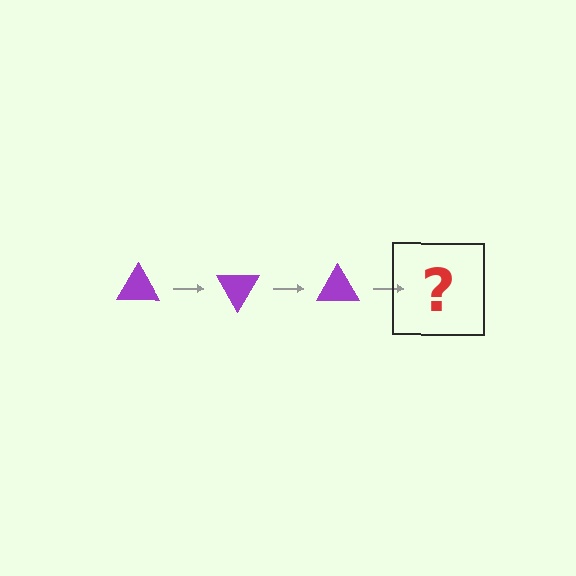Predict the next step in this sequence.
The next step is a purple triangle rotated 180 degrees.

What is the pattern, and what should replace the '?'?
The pattern is that the triangle rotates 60 degrees each step. The '?' should be a purple triangle rotated 180 degrees.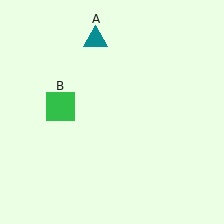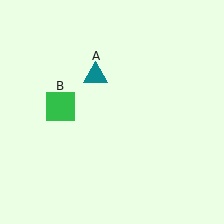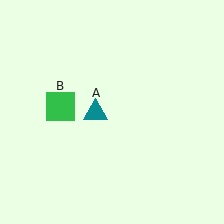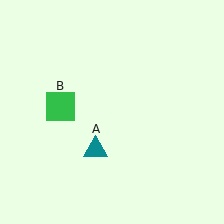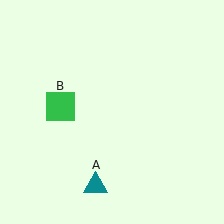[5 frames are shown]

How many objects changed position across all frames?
1 object changed position: teal triangle (object A).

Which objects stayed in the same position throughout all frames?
Green square (object B) remained stationary.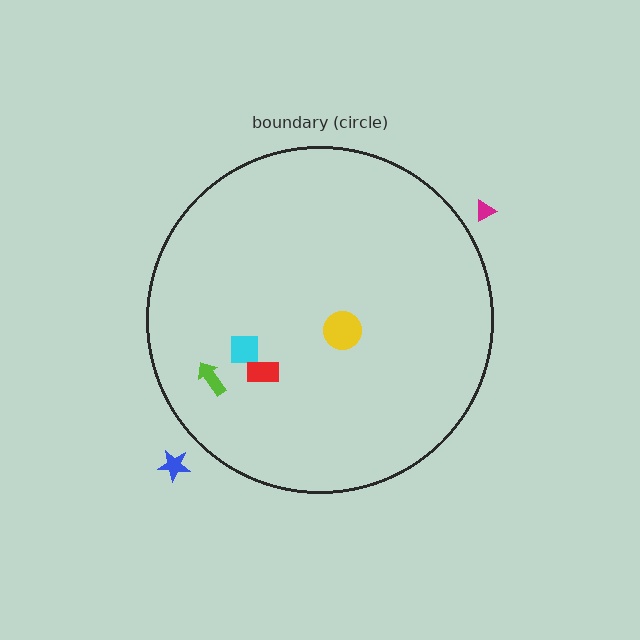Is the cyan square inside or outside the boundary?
Inside.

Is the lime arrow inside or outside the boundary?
Inside.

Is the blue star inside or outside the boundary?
Outside.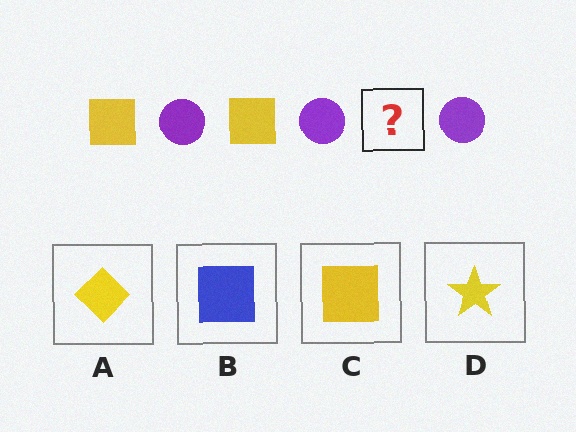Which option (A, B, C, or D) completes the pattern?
C.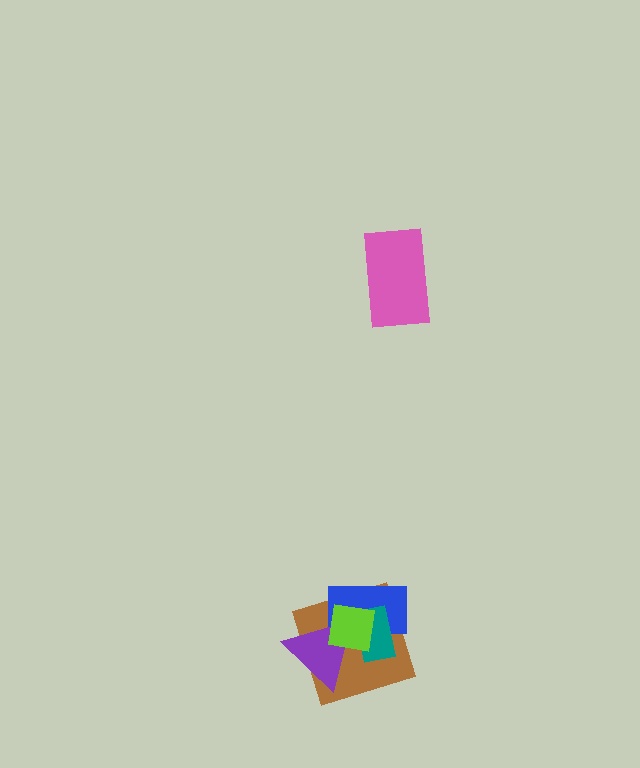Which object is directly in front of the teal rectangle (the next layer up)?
The purple triangle is directly in front of the teal rectangle.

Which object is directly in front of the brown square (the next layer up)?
The blue rectangle is directly in front of the brown square.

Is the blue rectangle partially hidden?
Yes, it is partially covered by another shape.